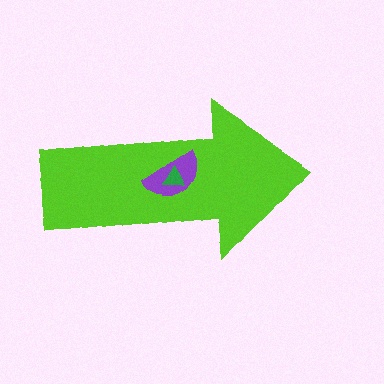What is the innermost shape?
The green triangle.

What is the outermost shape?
The lime arrow.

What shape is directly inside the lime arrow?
The purple semicircle.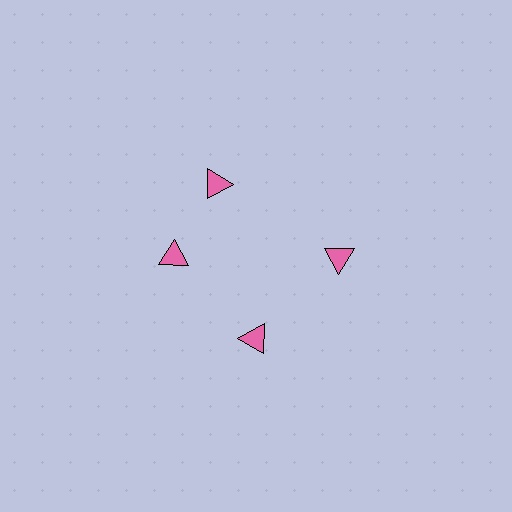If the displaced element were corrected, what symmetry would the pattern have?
It would have 4-fold rotational symmetry — the pattern would map onto itself every 90 degrees.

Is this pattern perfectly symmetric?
No. The 4 pink triangles are arranged in a ring, but one element near the 12 o'clock position is rotated out of alignment along the ring, breaking the 4-fold rotational symmetry.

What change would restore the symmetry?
The symmetry would be restored by rotating it back into even spacing with its neighbors so that all 4 triangles sit at equal angles and equal distance from the center.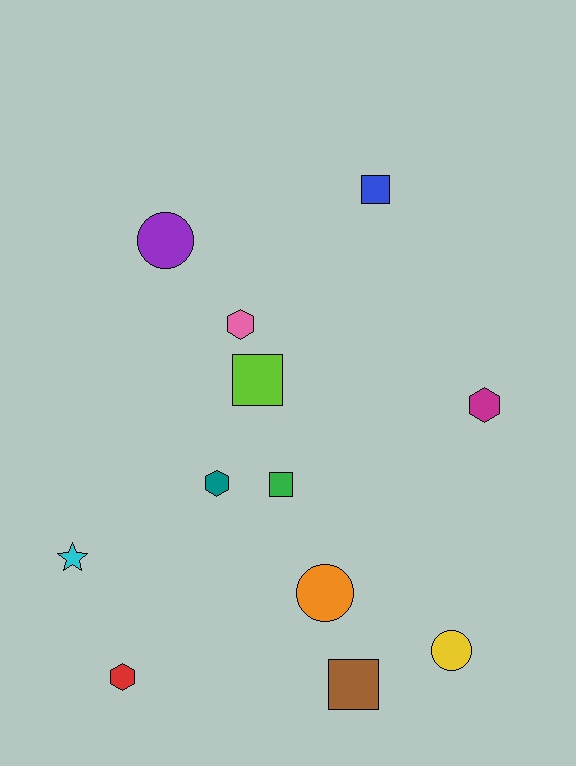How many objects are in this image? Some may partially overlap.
There are 12 objects.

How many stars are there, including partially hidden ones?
There is 1 star.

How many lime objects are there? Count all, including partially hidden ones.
There is 1 lime object.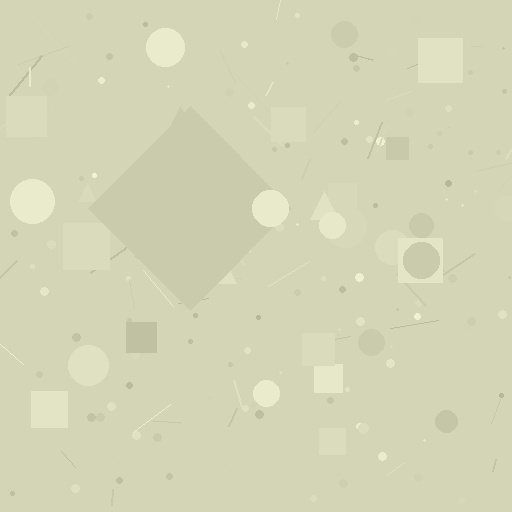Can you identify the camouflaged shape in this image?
The camouflaged shape is a diamond.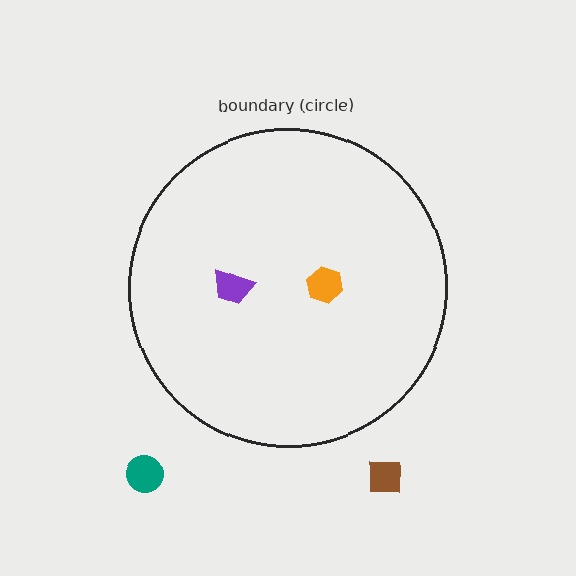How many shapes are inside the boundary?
2 inside, 2 outside.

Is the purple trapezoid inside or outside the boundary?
Inside.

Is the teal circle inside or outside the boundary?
Outside.